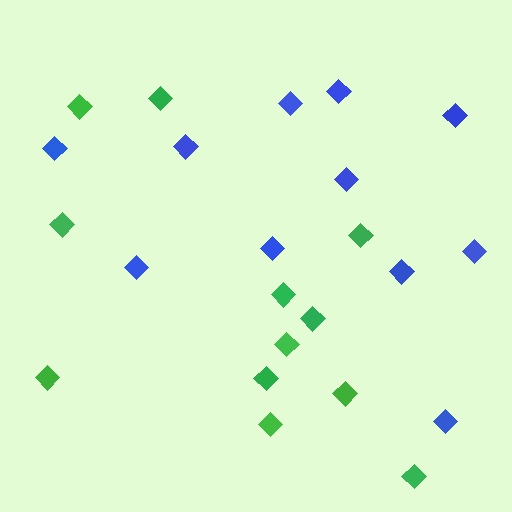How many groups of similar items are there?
There are 2 groups: one group of blue diamonds (11) and one group of green diamonds (12).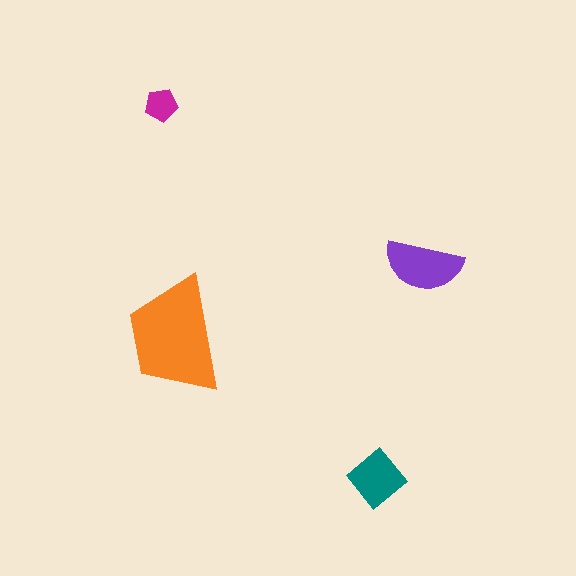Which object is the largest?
The orange trapezoid.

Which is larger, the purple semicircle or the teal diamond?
The purple semicircle.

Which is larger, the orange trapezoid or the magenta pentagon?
The orange trapezoid.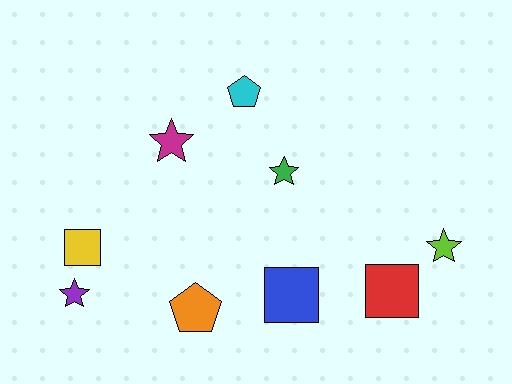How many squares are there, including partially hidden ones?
There are 3 squares.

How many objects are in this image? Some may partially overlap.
There are 9 objects.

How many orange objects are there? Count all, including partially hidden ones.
There is 1 orange object.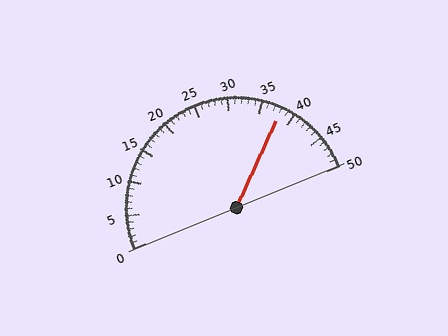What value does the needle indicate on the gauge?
The needle indicates approximately 38.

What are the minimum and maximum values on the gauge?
The gauge ranges from 0 to 50.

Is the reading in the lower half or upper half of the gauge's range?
The reading is in the upper half of the range (0 to 50).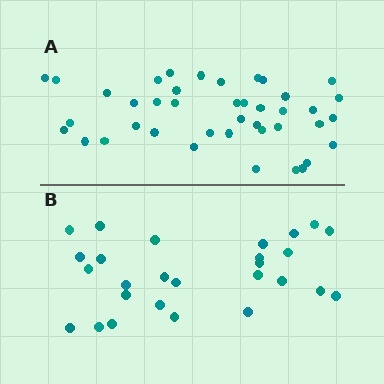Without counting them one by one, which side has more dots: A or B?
Region A (the top region) has more dots.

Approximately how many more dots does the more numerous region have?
Region A has approximately 15 more dots than region B.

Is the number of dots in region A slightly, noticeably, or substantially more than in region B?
Region A has substantially more. The ratio is roughly 1.5 to 1.